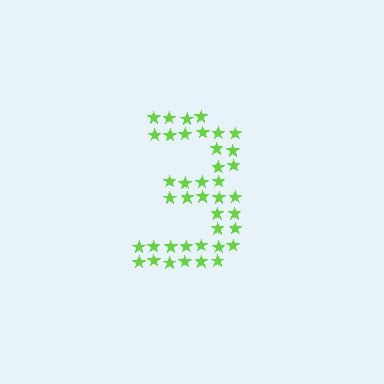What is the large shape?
The large shape is the digit 3.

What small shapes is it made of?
It is made of small stars.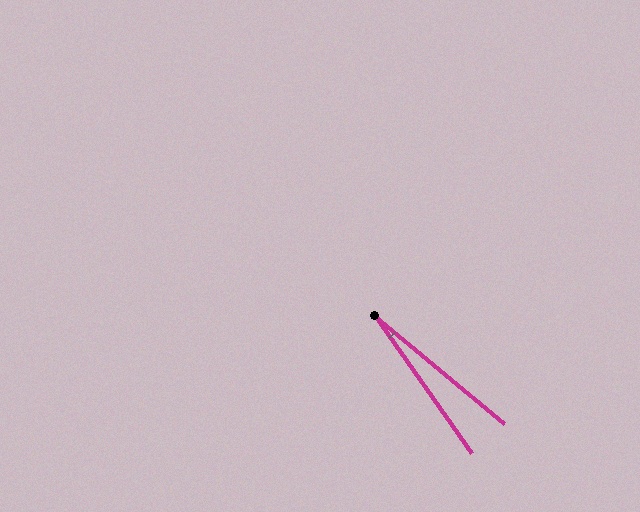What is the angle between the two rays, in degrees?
Approximately 15 degrees.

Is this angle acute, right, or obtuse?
It is acute.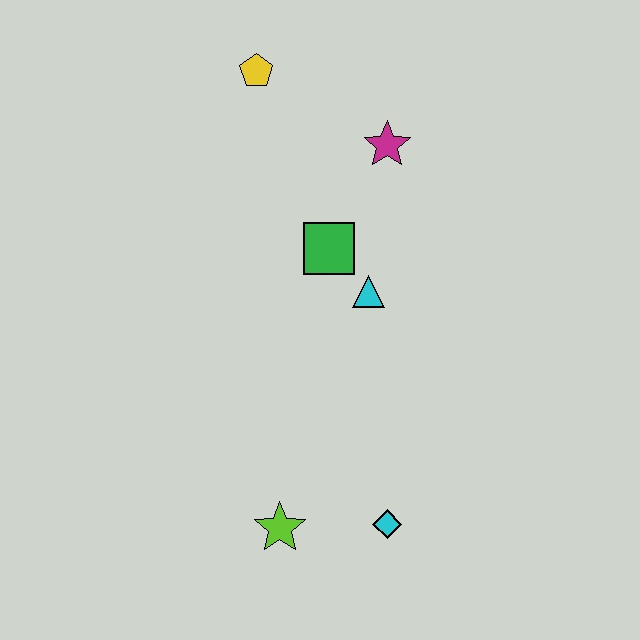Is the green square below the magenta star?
Yes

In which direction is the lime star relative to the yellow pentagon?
The lime star is below the yellow pentagon.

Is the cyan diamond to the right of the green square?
Yes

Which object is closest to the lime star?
The cyan diamond is closest to the lime star.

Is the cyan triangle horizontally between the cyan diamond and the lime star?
Yes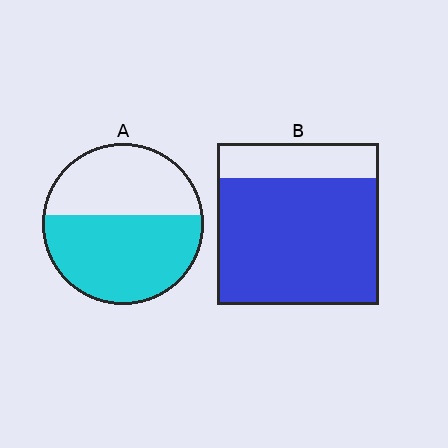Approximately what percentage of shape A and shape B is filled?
A is approximately 55% and B is approximately 80%.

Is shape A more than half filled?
Yes.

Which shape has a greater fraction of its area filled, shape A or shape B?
Shape B.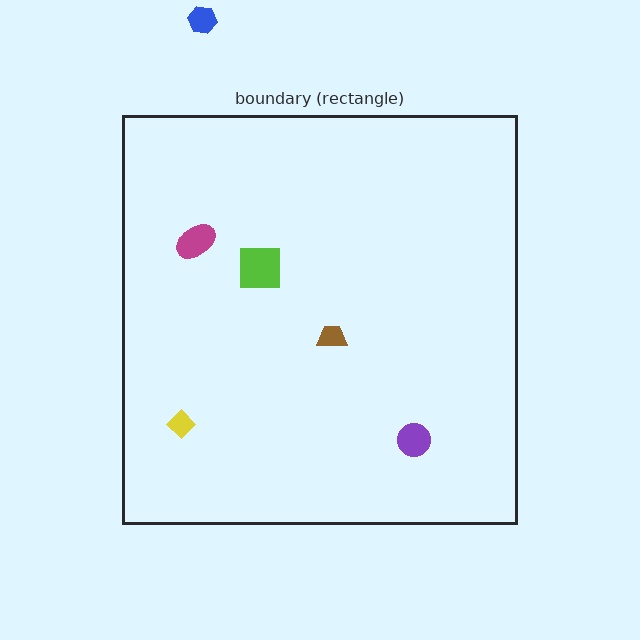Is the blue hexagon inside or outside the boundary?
Outside.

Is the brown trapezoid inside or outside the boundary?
Inside.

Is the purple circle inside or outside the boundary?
Inside.